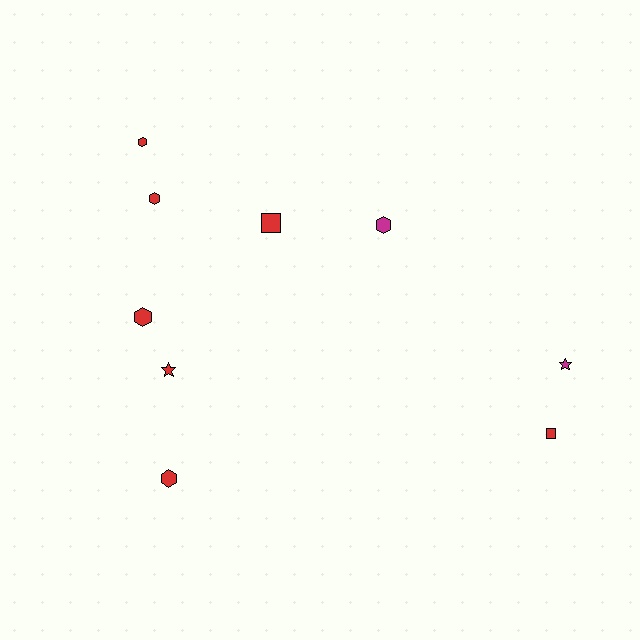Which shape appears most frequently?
Hexagon, with 5 objects.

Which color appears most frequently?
Red, with 7 objects.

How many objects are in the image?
There are 9 objects.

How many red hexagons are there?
There are 4 red hexagons.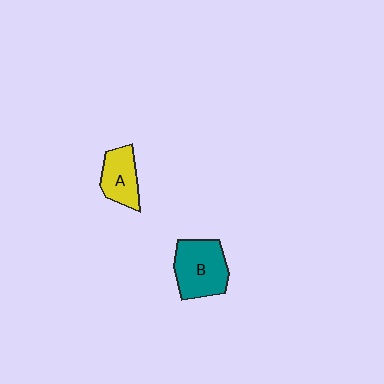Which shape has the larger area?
Shape B (teal).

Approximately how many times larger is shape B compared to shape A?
Approximately 1.5 times.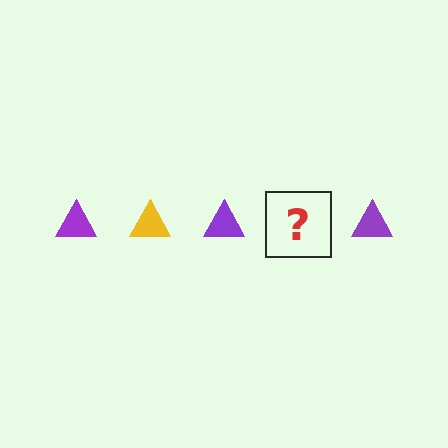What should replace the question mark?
The question mark should be replaced with a yellow triangle.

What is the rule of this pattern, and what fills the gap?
The rule is that the pattern cycles through purple, yellow triangles. The gap should be filled with a yellow triangle.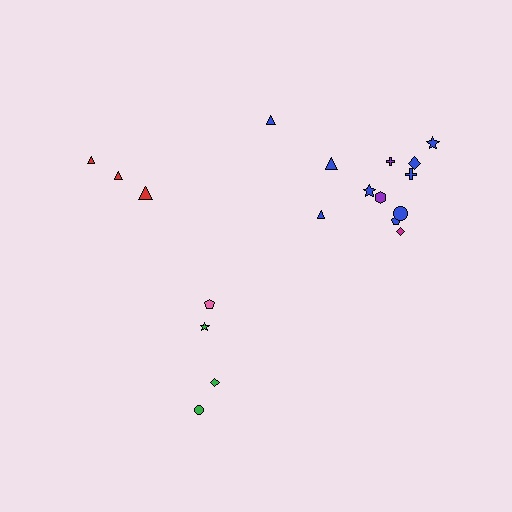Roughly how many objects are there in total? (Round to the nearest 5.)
Roughly 20 objects in total.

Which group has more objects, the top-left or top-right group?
The top-right group.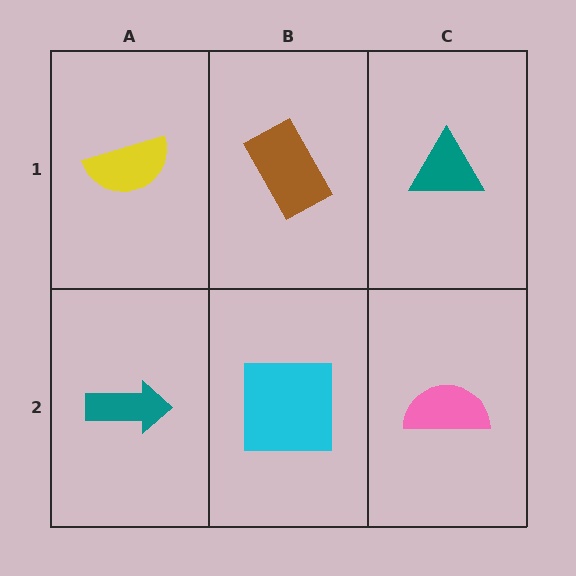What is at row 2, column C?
A pink semicircle.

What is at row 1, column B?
A brown rectangle.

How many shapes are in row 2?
3 shapes.